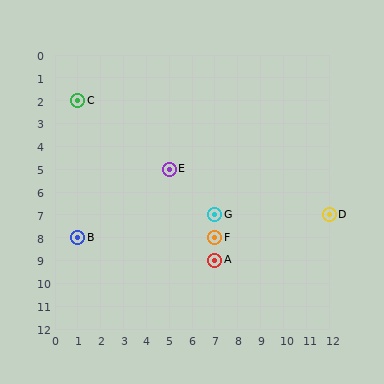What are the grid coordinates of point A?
Point A is at grid coordinates (7, 9).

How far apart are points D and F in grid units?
Points D and F are 5 columns and 1 row apart (about 5.1 grid units diagonally).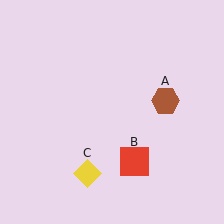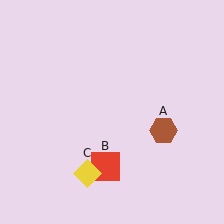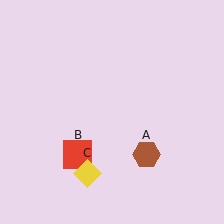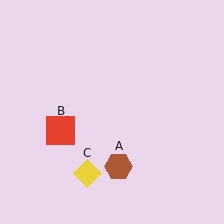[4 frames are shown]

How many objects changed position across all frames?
2 objects changed position: brown hexagon (object A), red square (object B).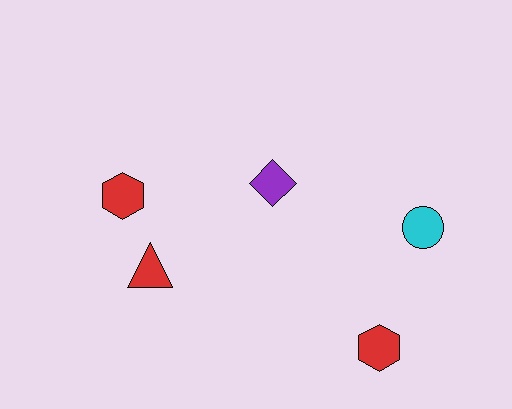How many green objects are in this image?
There are no green objects.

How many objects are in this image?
There are 5 objects.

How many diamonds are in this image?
There is 1 diamond.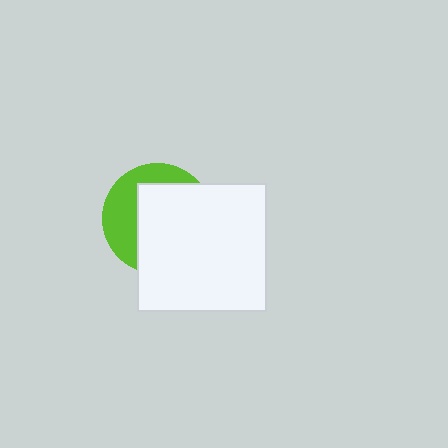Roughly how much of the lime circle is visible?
A small part of it is visible (roughly 38%).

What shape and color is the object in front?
The object in front is a white square.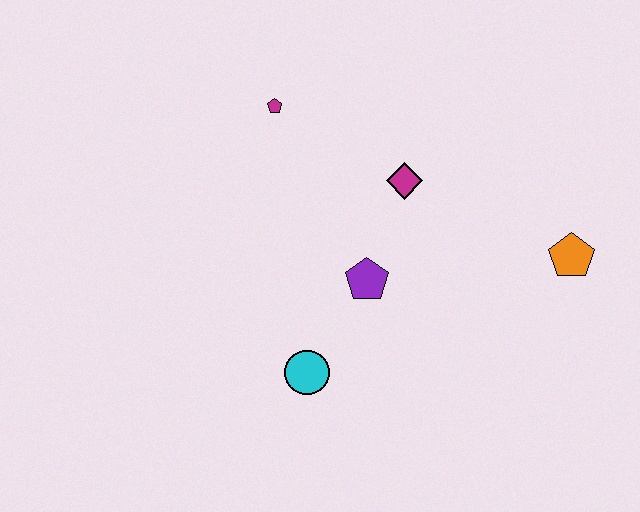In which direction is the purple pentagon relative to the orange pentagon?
The purple pentagon is to the left of the orange pentagon.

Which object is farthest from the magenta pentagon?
The orange pentagon is farthest from the magenta pentagon.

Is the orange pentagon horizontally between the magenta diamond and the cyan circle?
No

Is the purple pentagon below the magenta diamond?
Yes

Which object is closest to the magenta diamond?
The purple pentagon is closest to the magenta diamond.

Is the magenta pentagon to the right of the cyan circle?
No